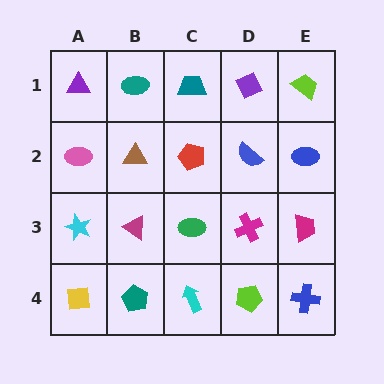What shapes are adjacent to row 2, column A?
A purple triangle (row 1, column A), a cyan star (row 3, column A), a brown triangle (row 2, column B).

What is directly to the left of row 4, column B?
A yellow square.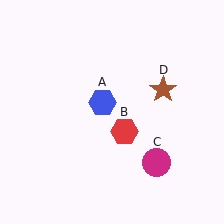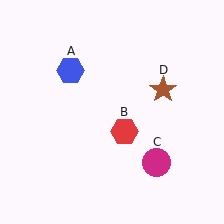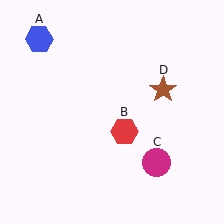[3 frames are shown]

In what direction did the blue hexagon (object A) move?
The blue hexagon (object A) moved up and to the left.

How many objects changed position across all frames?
1 object changed position: blue hexagon (object A).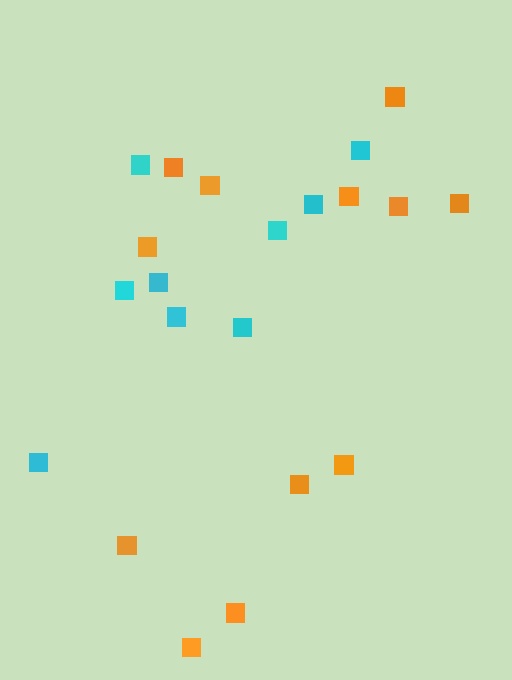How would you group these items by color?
There are 2 groups: one group of orange squares (12) and one group of cyan squares (9).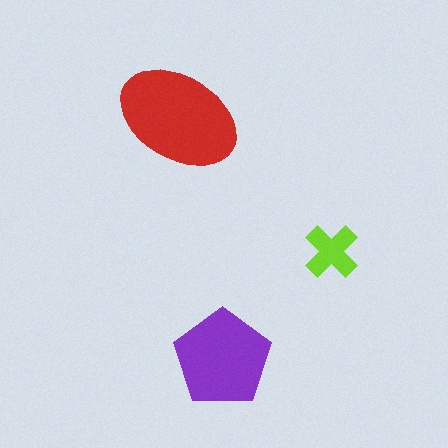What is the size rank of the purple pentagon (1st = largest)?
2nd.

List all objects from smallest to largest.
The lime cross, the purple pentagon, the red ellipse.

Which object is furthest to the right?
The lime cross is rightmost.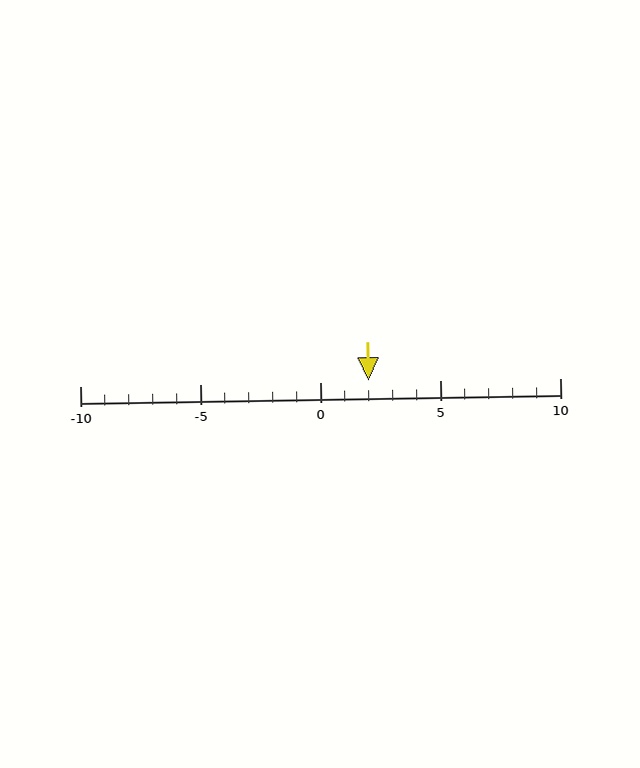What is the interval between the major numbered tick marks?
The major tick marks are spaced 5 units apart.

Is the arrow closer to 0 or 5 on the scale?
The arrow is closer to 0.